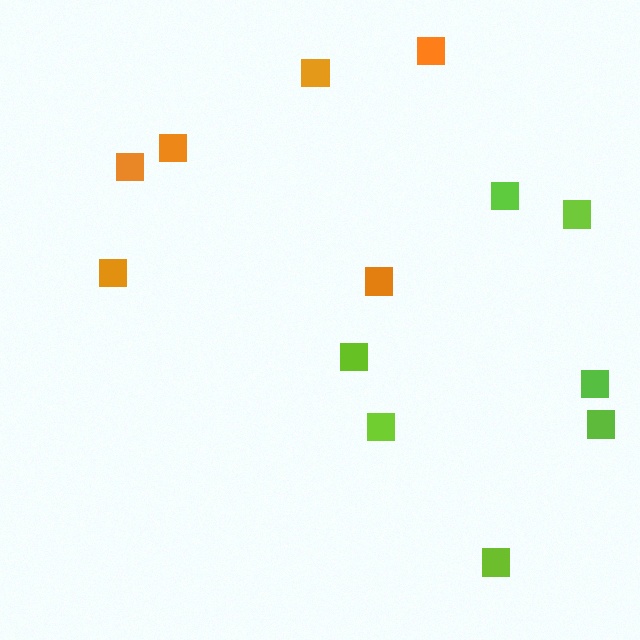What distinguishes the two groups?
There are 2 groups: one group of orange squares (6) and one group of lime squares (7).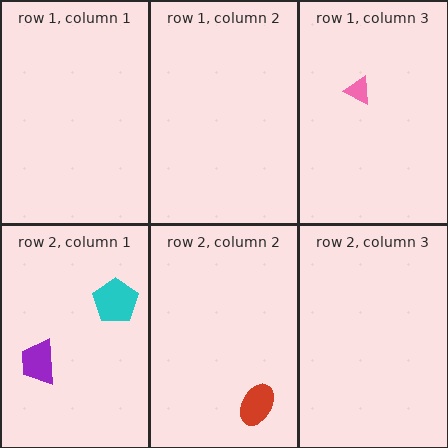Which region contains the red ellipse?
The row 2, column 2 region.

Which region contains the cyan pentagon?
The row 2, column 1 region.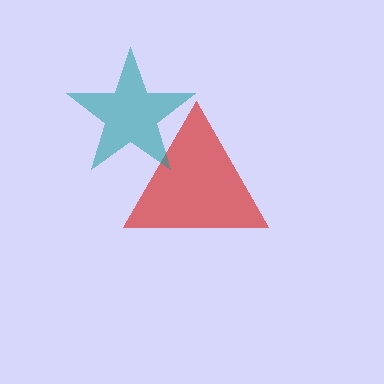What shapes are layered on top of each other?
The layered shapes are: a red triangle, a teal star.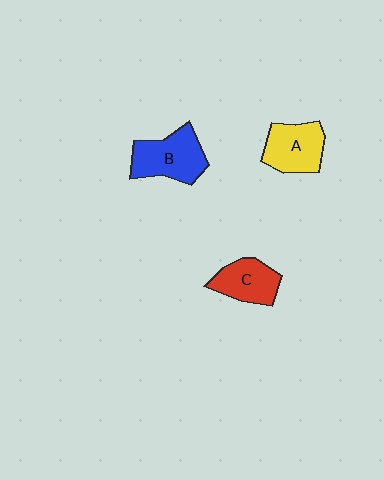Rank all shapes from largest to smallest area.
From largest to smallest: B (blue), A (yellow), C (red).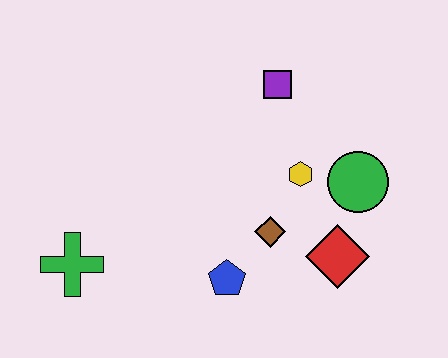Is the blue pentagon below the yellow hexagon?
Yes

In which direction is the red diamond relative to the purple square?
The red diamond is below the purple square.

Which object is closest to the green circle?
The yellow hexagon is closest to the green circle.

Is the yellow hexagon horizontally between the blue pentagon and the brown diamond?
No